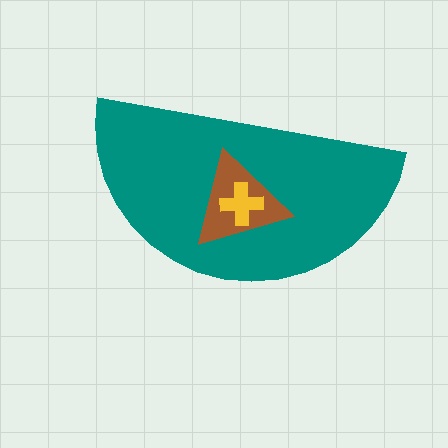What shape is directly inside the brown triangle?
The yellow cross.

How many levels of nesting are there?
3.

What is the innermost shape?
The yellow cross.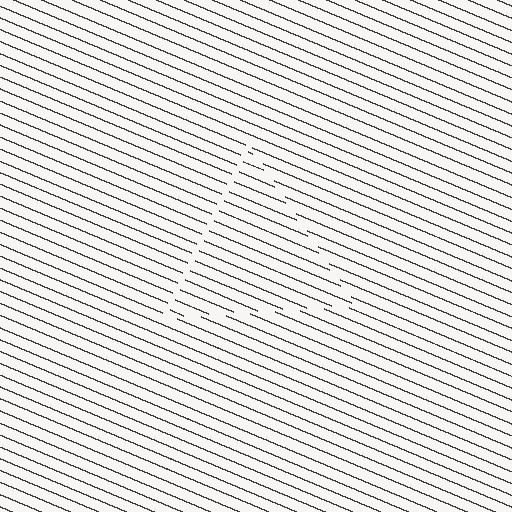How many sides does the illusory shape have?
3 sides — the line-ends trace a triangle.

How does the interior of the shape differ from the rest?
The interior of the shape contains the same grating, shifted by half a period — the contour is defined by the phase discontinuity where line-ends from the inner and outer gratings abut.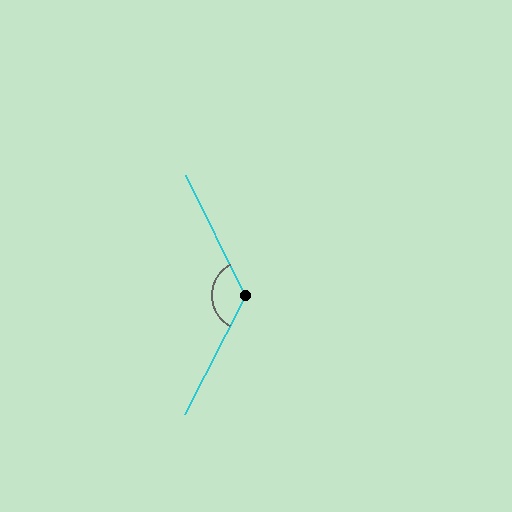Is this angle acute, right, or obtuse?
It is obtuse.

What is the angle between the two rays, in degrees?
Approximately 127 degrees.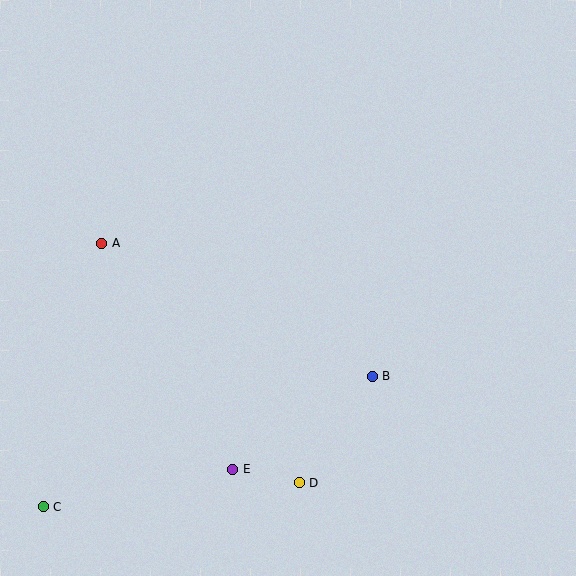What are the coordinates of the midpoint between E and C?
The midpoint between E and C is at (138, 488).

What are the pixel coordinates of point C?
Point C is at (43, 507).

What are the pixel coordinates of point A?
Point A is at (102, 243).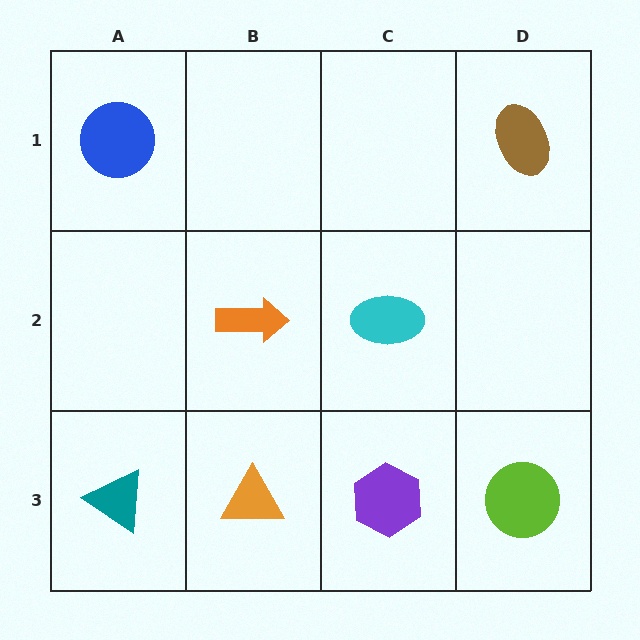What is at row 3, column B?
An orange triangle.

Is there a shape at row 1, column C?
No, that cell is empty.